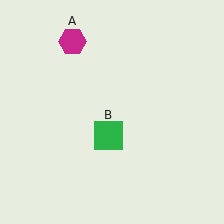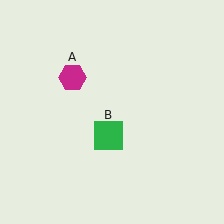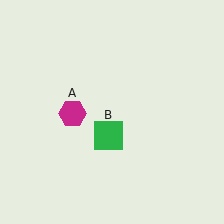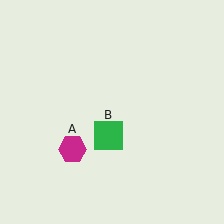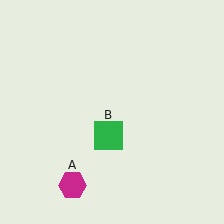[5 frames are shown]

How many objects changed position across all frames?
1 object changed position: magenta hexagon (object A).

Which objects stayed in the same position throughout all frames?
Green square (object B) remained stationary.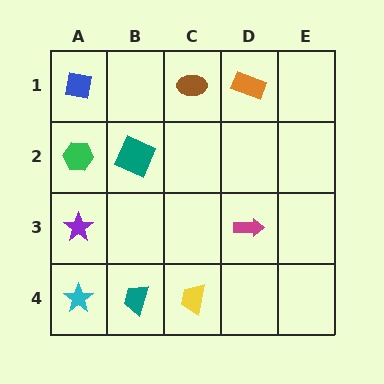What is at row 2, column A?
A green hexagon.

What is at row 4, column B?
A teal trapezoid.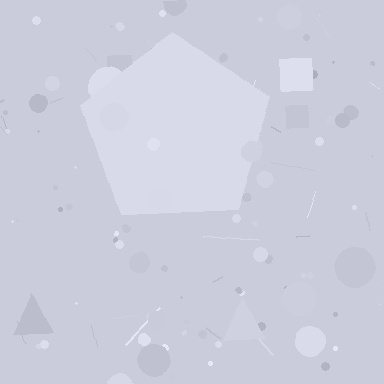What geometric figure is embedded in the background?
A pentagon is embedded in the background.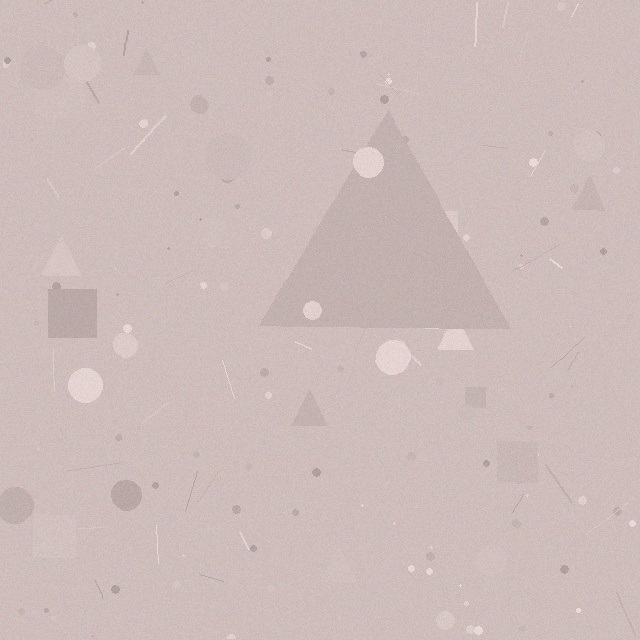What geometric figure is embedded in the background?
A triangle is embedded in the background.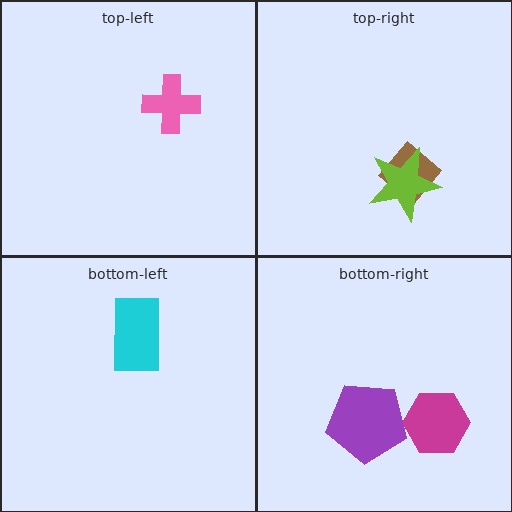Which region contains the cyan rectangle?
The bottom-left region.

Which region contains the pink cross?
The top-left region.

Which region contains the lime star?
The top-right region.